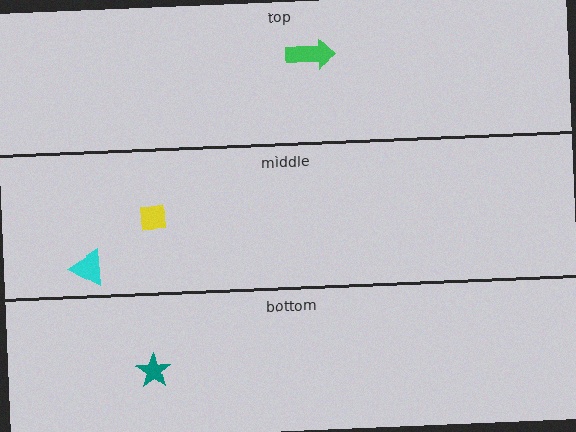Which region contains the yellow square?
The middle region.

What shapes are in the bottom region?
The teal star.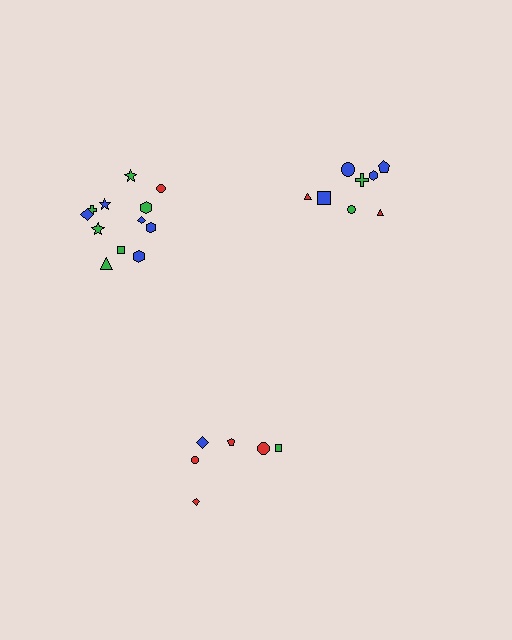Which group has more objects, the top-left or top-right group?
The top-left group.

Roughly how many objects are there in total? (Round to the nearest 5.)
Roughly 25 objects in total.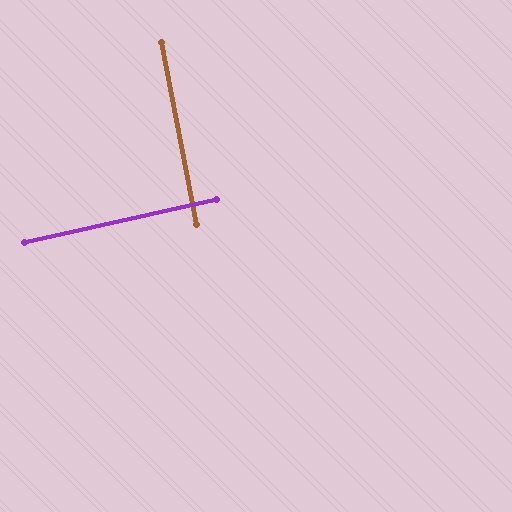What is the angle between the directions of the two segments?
Approximately 88 degrees.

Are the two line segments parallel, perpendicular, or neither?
Perpendicular — they meet at approximately 88°.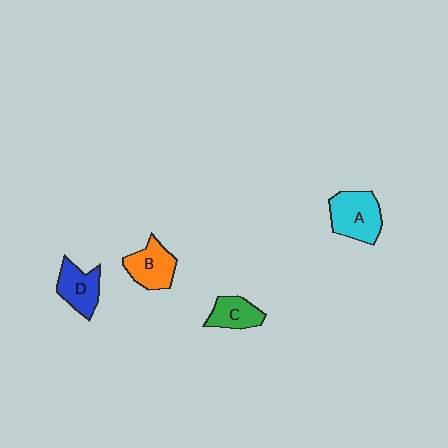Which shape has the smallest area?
Shape C (green).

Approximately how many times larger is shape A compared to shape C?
Approximately 1.5 times.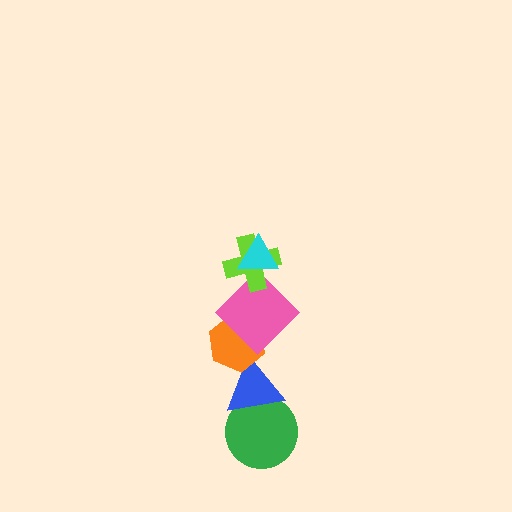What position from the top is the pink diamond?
The pink diamond is 3rd from the top.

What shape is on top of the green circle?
The blue triangle is on top of the green circle.